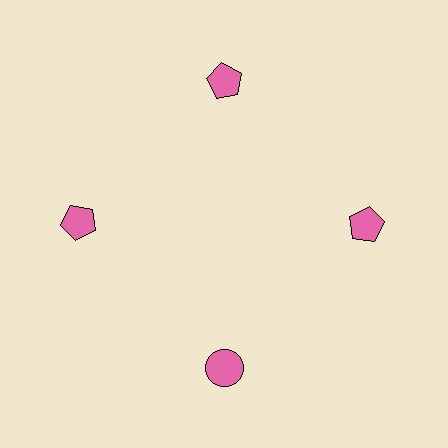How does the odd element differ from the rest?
It has a different shape: circle instead of pentagon.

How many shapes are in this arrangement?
There are 4 shapes arranged in a ring pattern.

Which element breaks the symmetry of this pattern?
The pink circle at roughly the 6 o'clock position breaks the symmetry. All other shapes are pink pentagons.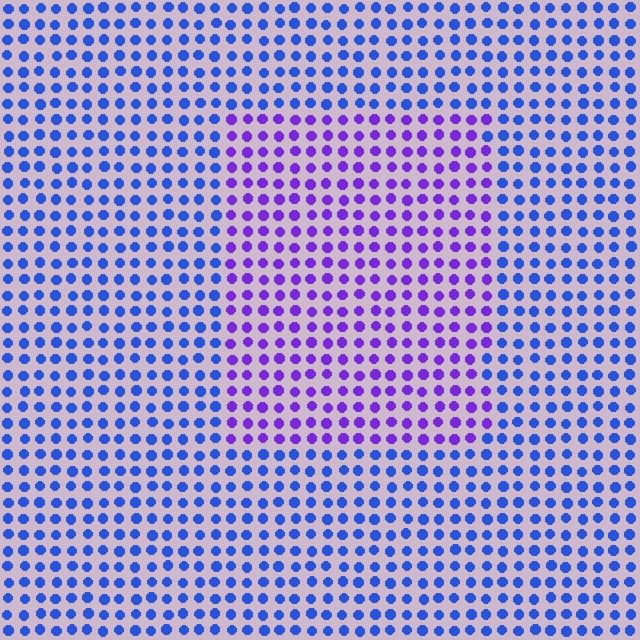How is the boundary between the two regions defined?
The boundary is defined purely by a slight shift in hue (about 42 degrees). Spacing, size, and orientation are identical on both sides.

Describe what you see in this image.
The image is filled with small blue elements in a uniform arrangement. A rectangle-shaped region is visible where the elements are tinted to a slightly different hue, forming a subtle color boundary.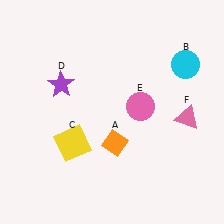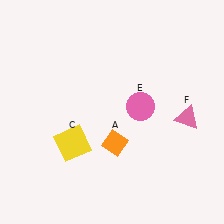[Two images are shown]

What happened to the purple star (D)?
The purple star (D) was removed in Image 2. It was in the top-left area of Image 1.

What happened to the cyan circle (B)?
The cyan circle (B) was removed in Image 2. It was in the top-right area of Image 1.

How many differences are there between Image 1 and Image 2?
There are 2 differences between the two images.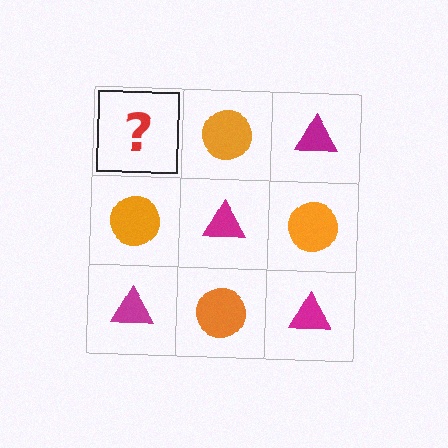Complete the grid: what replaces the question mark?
The question mark should be replaced with a magenta triangle.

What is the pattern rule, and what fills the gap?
The rule is that it alternates magenta triangle and orange circle in a checkerboard pattern. The gap should be filled with a magenta triangle.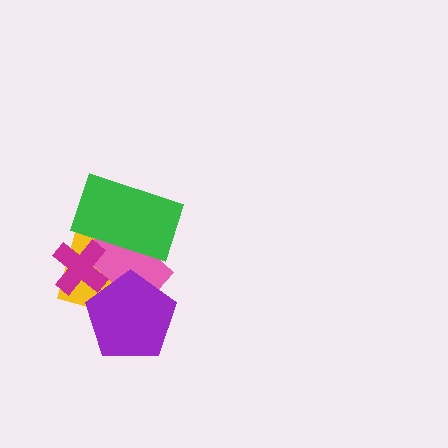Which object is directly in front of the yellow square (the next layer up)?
The pink rectangle is directly in front of the yellow square.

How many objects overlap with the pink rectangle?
4 objects overlap with the pink rectangle.